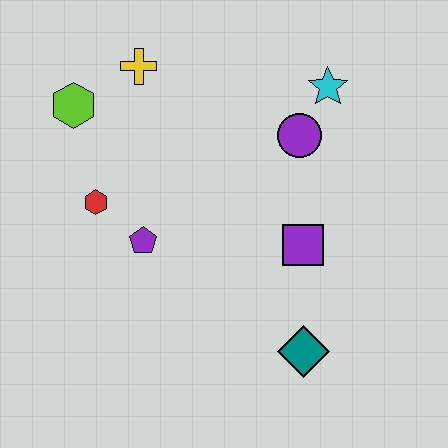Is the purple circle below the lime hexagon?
Yes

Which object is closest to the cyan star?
The purple circle is closest to the cyan star.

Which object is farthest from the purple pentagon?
The cyan star is farthest from the purple pentagon.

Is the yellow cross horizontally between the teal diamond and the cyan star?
No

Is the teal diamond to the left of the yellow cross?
No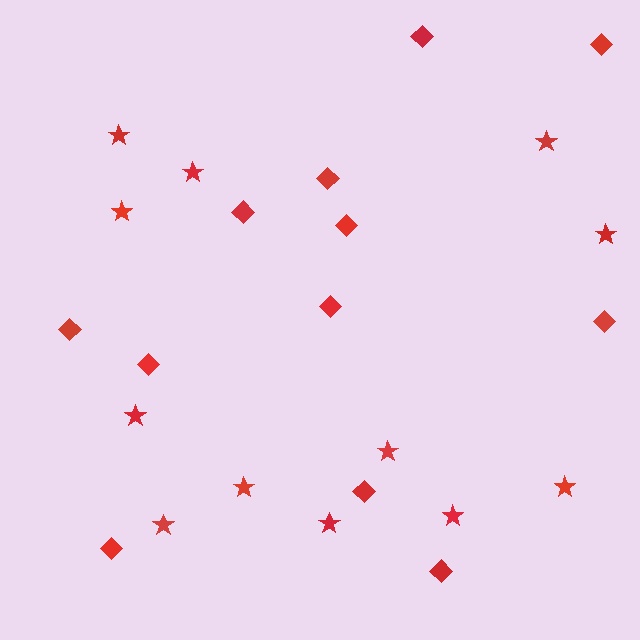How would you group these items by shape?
There are 2 groups: one group of stars (12) and one group of diamonds (12).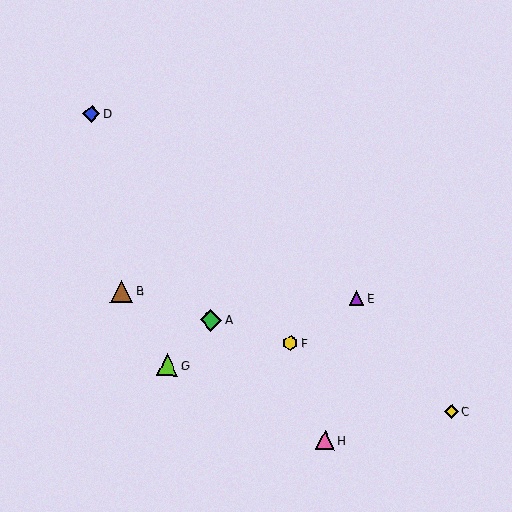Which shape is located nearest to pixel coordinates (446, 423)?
The yellow diamond (labeled C) at (452, 412) is nearest to that location.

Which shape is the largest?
The brown triangle (labeled B) is the largest.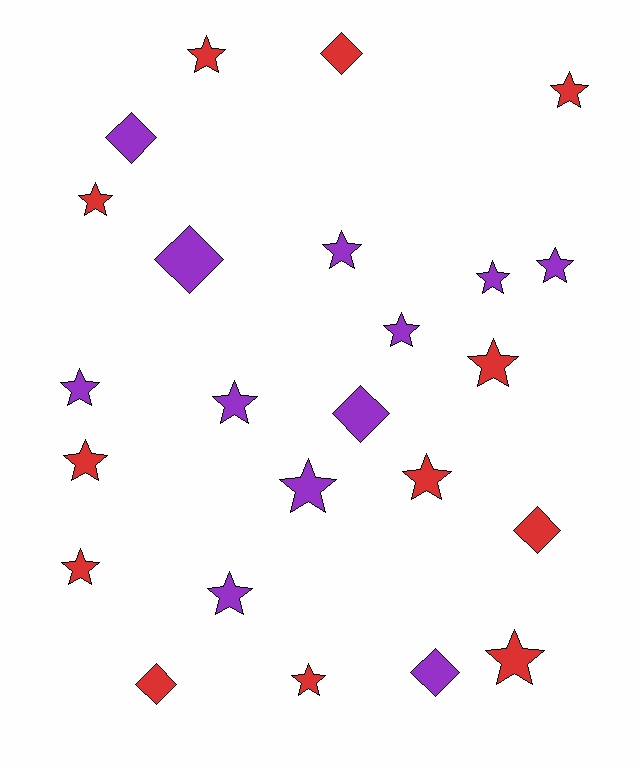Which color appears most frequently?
Red, with 12 objects.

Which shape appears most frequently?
Star, with 17 objects.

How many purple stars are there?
There are 8 purple stars.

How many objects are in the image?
There are 24 objects.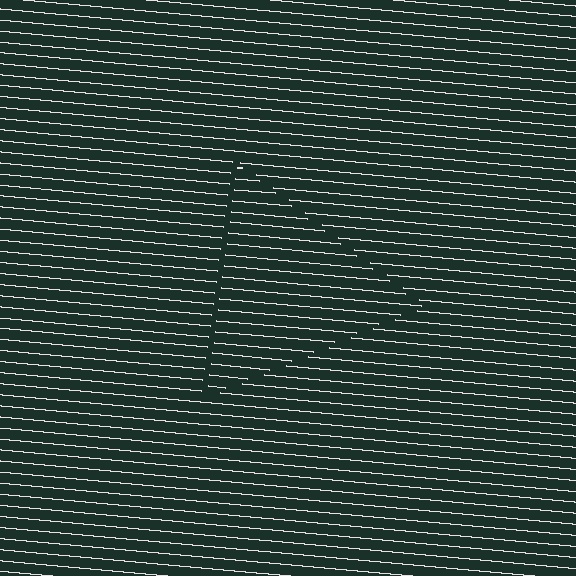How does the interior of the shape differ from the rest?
The interior of the shape contains the same grating, shifted by half a period — the contour is defined by the phase discontinuity where line-ends from the inner and outer gratings abut.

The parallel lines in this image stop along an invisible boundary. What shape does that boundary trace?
An illusory triangle. The interior of the shape contains the same grating, shifted by half a period — the contour is defined by the phase discontinuity where line-ends from the inner and outer gratings abut.